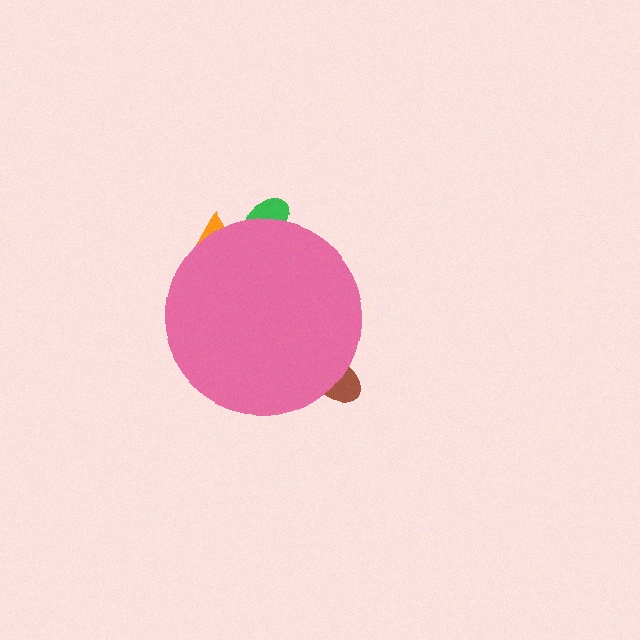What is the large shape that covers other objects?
A pink circle.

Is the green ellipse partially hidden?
Yes, the green ellipse is partially hidden behind the pink circle.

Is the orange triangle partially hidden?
Yes, the orange triangle is partially hidden behind the pink circle.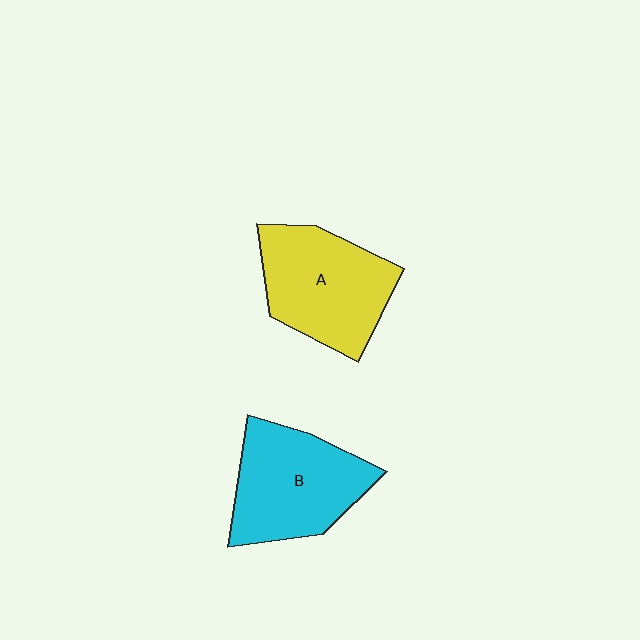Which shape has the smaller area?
Shape B (cyan).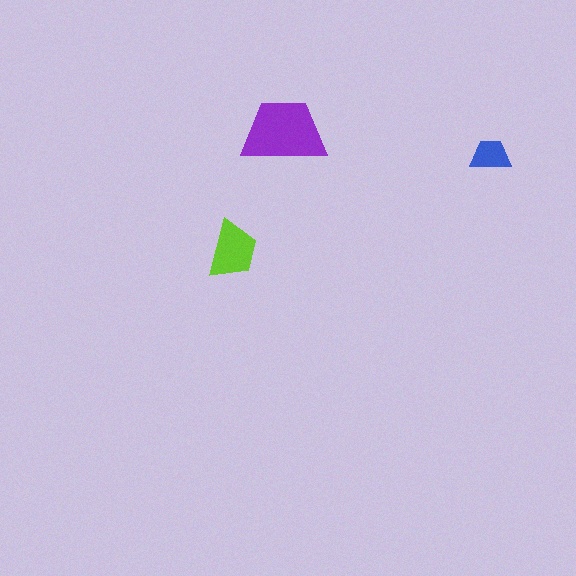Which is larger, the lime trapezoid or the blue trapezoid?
The lime one.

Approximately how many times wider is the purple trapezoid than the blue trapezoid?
About 2 times wider.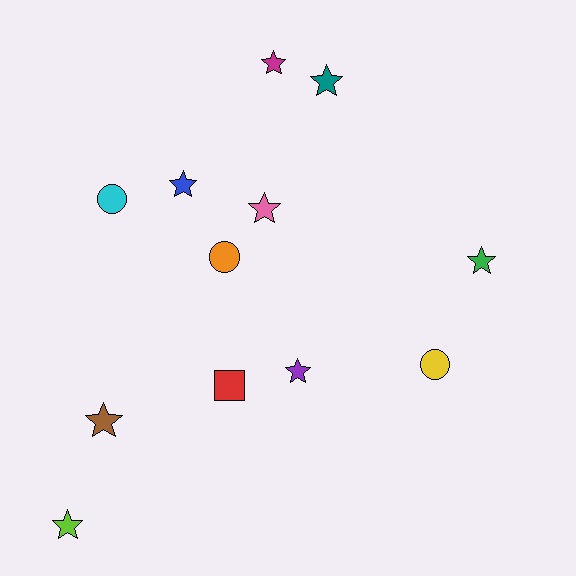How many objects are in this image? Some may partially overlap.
There are 12 objects.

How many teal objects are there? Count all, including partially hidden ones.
There is 1 teal object.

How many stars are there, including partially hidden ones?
There are 8 stars.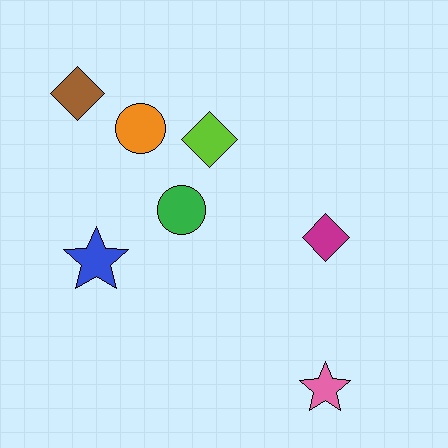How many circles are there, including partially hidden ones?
There are 2 circles.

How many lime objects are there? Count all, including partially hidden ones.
There is 1 lime object.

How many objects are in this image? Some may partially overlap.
There are 7 objects.